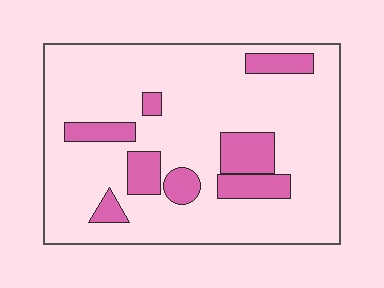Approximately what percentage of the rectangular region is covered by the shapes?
Approximately 20%.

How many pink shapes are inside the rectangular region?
8.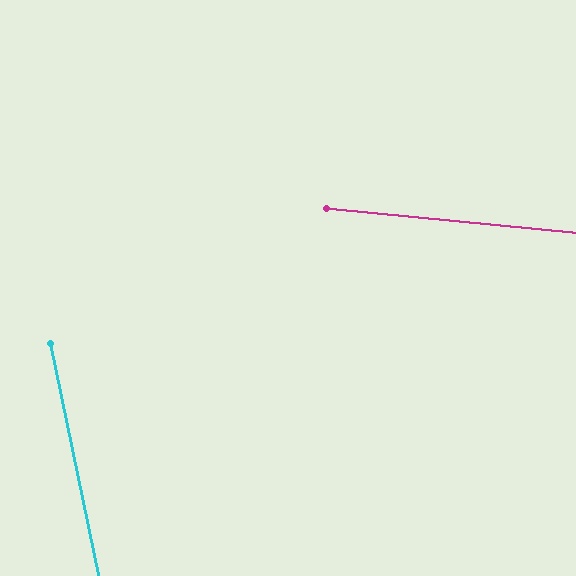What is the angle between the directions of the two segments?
Approximately 73 degrees.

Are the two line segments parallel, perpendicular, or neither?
Neither parallel nor perpendicular — they differ by about 73°.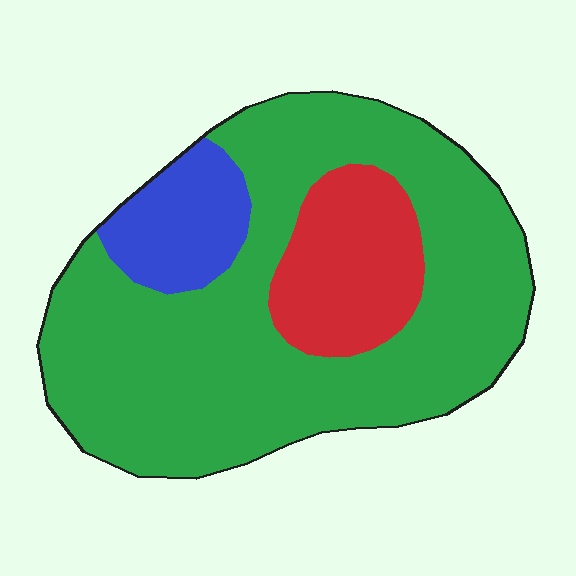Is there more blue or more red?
Red.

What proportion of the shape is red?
Red takes up about one sixth (1/6) of the shape.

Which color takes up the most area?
Green, at roughly 70%.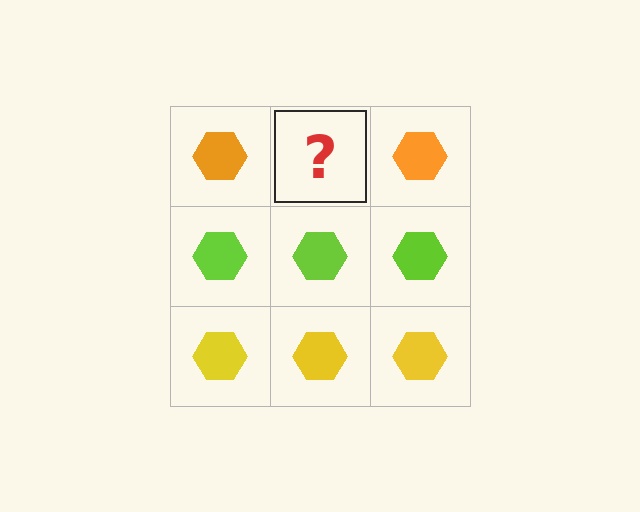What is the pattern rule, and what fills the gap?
The rule is that each row has a consistent color. The gap should be filled with an orange hexagon.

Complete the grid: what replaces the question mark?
The question mark should be replaced with an orange hexagon.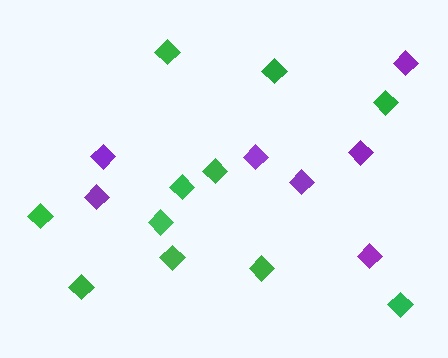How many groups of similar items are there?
There are 2 groups: one group of purple diamonds (7) and one group of green diamonds (11).